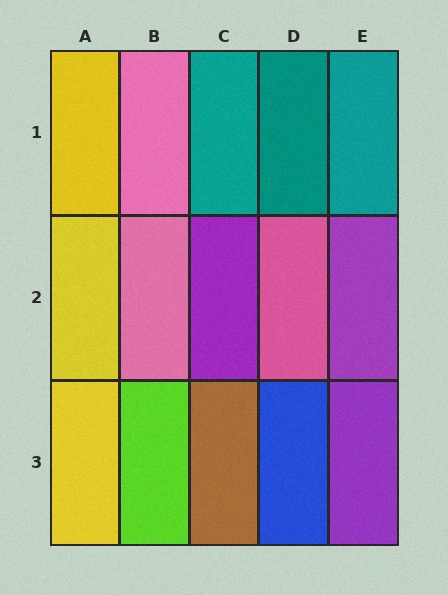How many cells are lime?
1 cell is lime.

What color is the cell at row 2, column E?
Purple.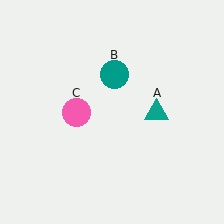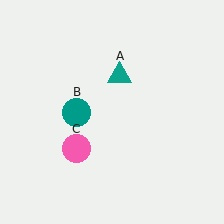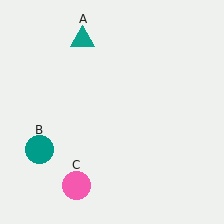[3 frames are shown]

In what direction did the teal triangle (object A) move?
The teal triangle (object A) moved up and to the left.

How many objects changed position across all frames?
3 objects changed position: teal triangle (object A), teal circle (object B), pink circle (object C).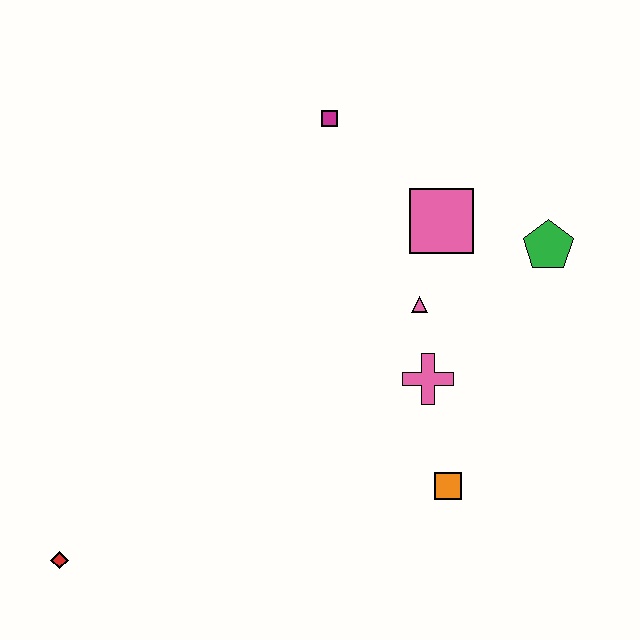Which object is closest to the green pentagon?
The pink square is closest to the green pentagon.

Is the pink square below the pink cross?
No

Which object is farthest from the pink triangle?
The red diamond is farthest from the pink triangle.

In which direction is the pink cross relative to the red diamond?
The pink cross is to the right of the red diamond.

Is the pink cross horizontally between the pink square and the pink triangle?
Yes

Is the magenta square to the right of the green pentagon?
No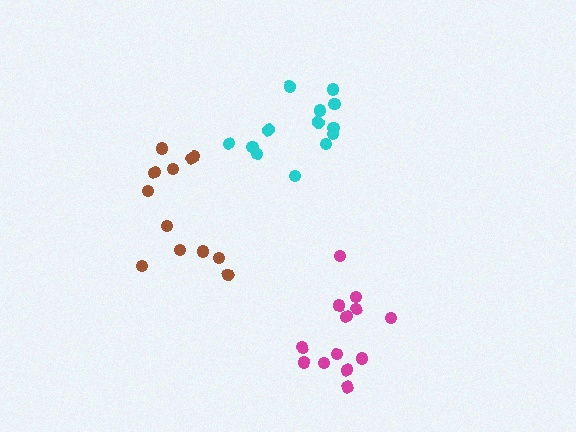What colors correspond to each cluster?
The clusters are colored: magenta, brown, cyan.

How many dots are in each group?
Group 1: 13 dots, Group 2: 12 dots, Group 3: 13 dots (38 total).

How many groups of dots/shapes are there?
There are 3 groups.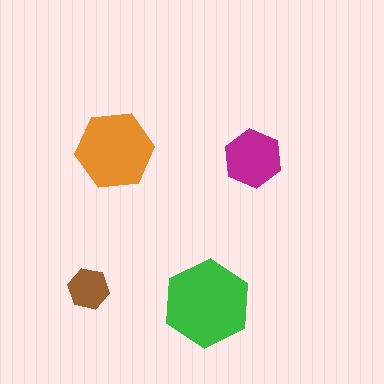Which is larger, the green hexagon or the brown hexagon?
The green one.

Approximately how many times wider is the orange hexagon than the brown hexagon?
About 2 times wider.